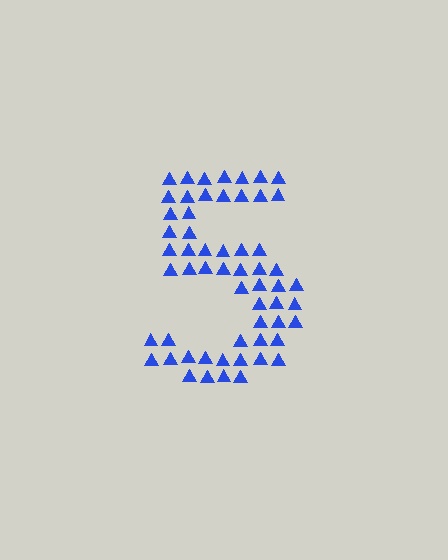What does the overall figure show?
The overall figure shows the digit 5.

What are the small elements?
The small elements are triangles.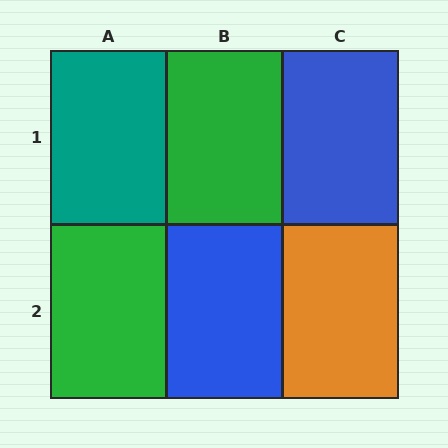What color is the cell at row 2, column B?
Blue.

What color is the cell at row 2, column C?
Orange.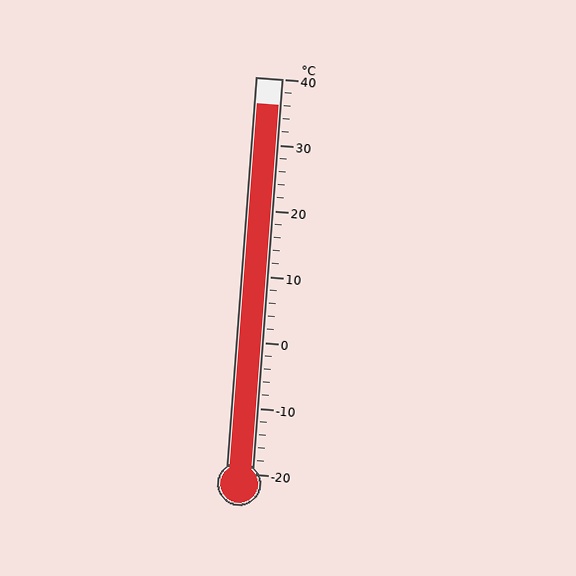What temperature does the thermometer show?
The thermometer shows approximately 36°C.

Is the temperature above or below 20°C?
The temperature is above 20°C.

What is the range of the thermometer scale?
The thermometer scale ranges from -20°C to 40°C.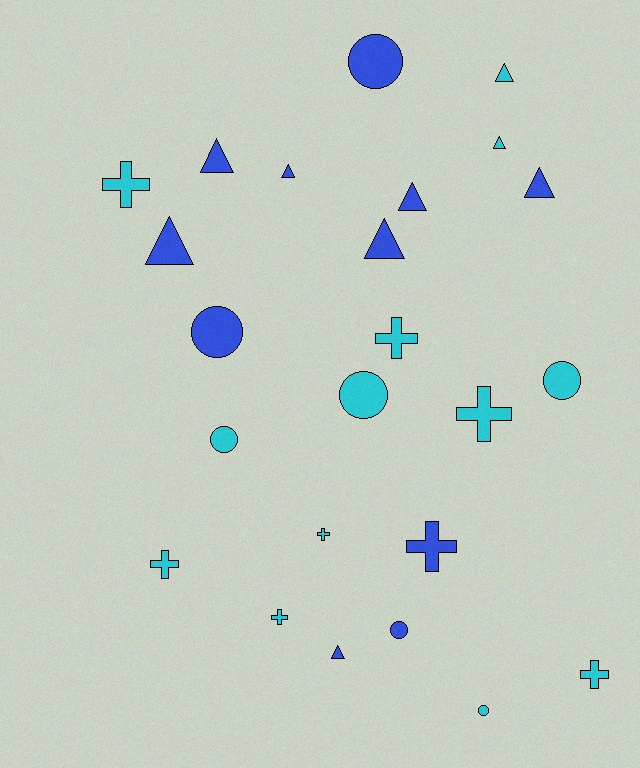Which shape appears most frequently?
Triangle, with 9 objects.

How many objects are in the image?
There are 24 objects.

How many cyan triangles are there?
There are 2 cyan triangles.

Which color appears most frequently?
Cyan, with 13 objects.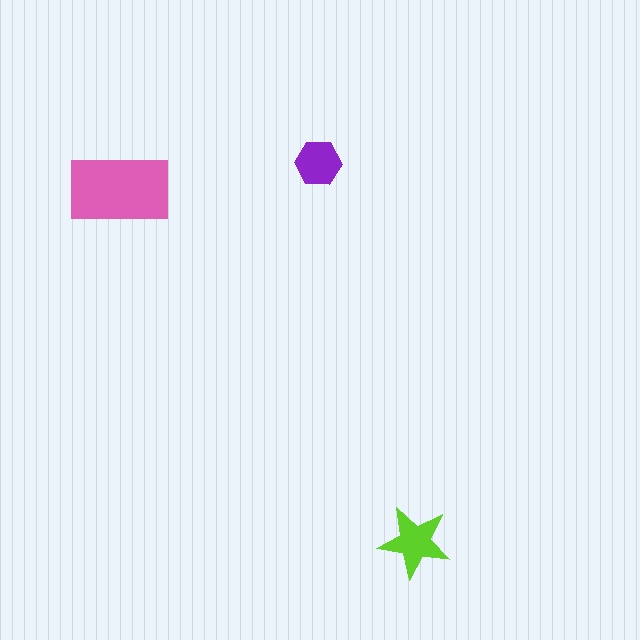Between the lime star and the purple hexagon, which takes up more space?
The lime star.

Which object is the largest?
The pink rectangle.